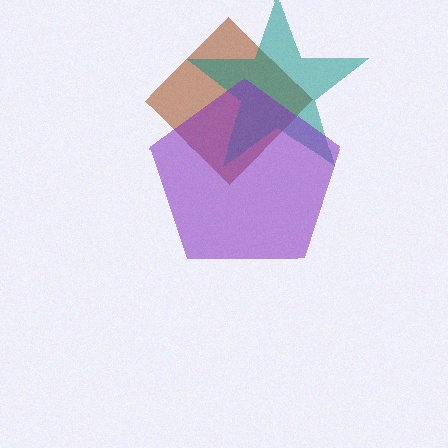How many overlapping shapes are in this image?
There are 3 overlapping shapes in the image.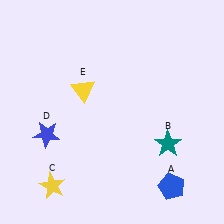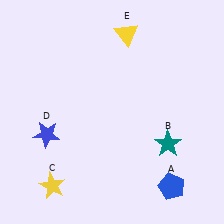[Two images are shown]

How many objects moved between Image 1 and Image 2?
1 object moved between the two images.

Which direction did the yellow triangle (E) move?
The yellow triangle (E) moved up.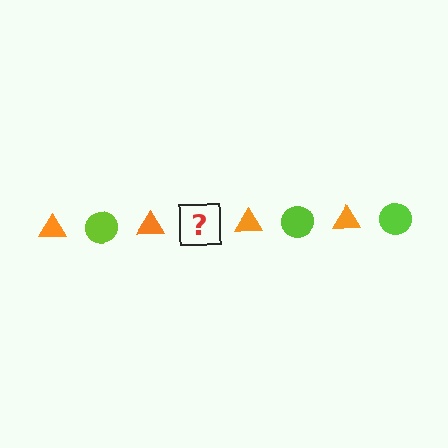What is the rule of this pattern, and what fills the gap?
The rule is that the pattern alternates between orange triangle and lime circle. The gap should be filled with a lime circle.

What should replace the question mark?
The question mark should be replaced with a lime circle.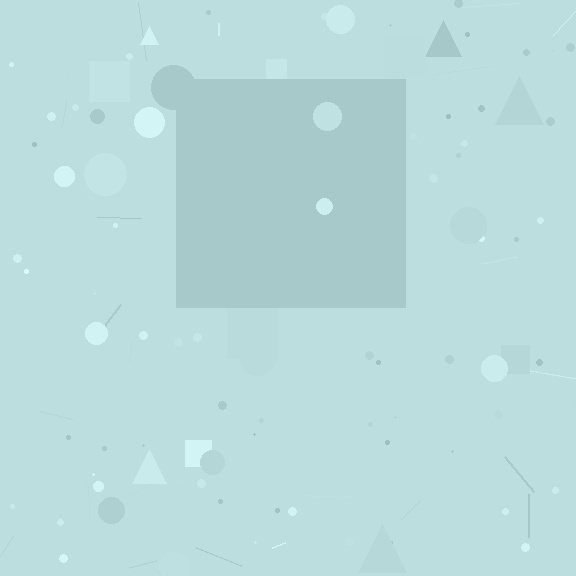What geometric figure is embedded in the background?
A square is embedded in the background.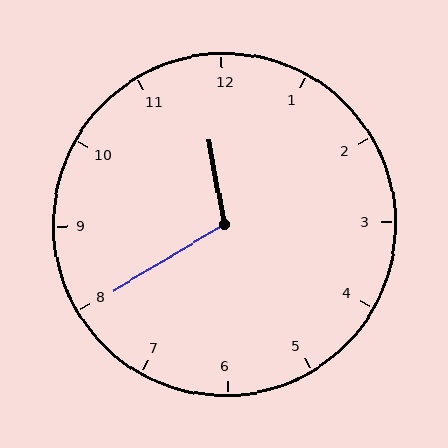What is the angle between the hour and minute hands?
Approximately 110 degrees.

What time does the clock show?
11:40.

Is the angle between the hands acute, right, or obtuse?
It is obtuse.